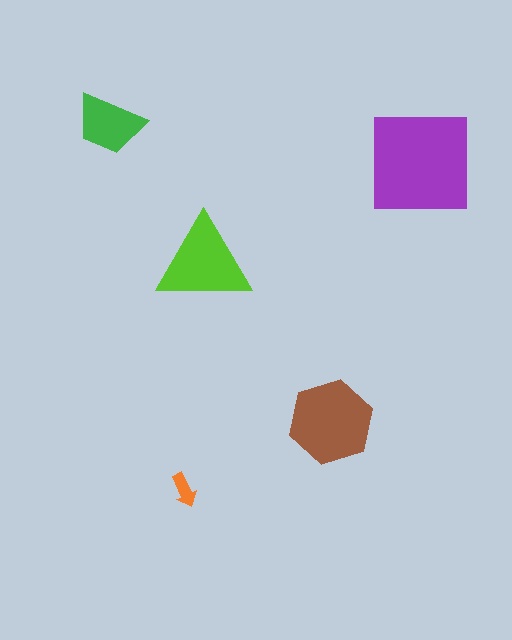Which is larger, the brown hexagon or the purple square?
The purple square.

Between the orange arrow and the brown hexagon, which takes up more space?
The brown hexagon.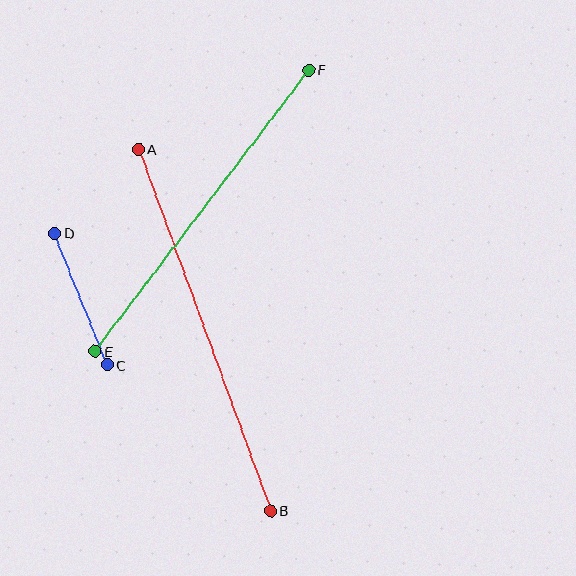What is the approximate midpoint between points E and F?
The midpoint is at approximately (202, 211) pixels.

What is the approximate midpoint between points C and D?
The midpoint is at approximately (81, 299) pixels.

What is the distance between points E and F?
The distance is approximately 353 pixels.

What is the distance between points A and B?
The distance is approximately 385 pixels.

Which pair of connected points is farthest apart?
Points A and B are farthest apart.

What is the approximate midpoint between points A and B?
The midpoint is at approximately (205, 330) pixels.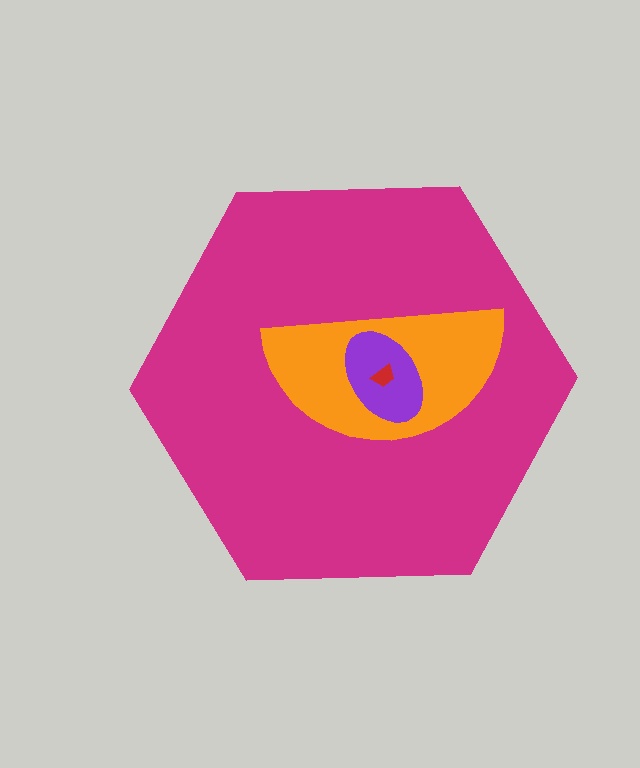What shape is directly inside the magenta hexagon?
The orange semicircle.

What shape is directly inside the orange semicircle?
The purple ellipse.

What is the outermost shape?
The magenta hexagon.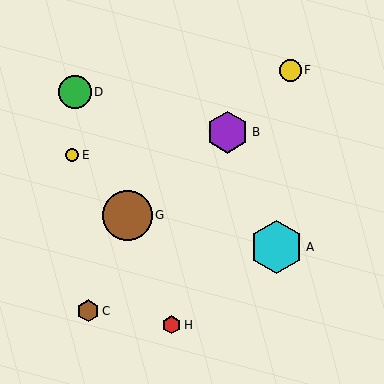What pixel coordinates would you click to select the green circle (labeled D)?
Click at (75, 92) to select the green circle D.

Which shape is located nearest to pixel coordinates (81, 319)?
The brown hexagon (labeled C) at (88, 311) is nearest to that location.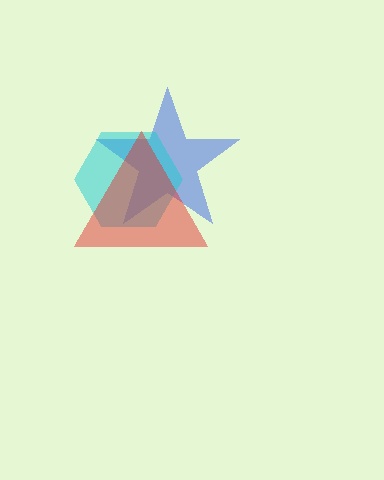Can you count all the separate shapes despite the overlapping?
Yes, there are 3 separate shapes.